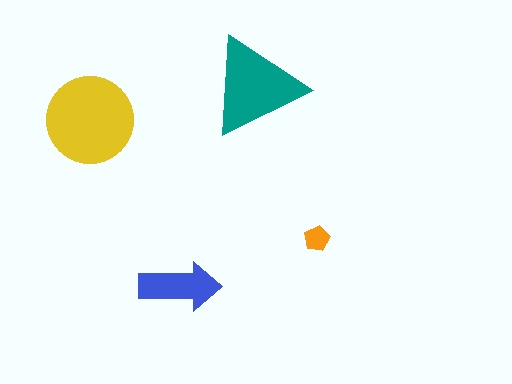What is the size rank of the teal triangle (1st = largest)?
2nd.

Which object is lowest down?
The blue arrow is bottommost.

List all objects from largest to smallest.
The yellow circle, the teal triangle, the blue arrow, the orange pentagon.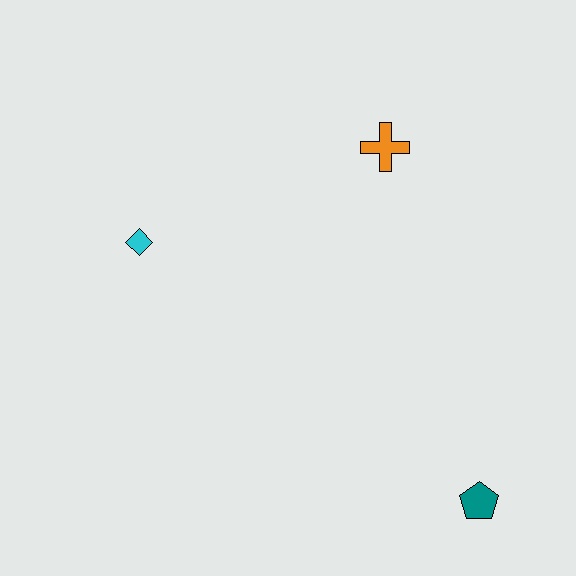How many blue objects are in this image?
There are no blue objects.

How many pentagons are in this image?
There is 1 pentagon.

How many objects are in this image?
There are 3 objects.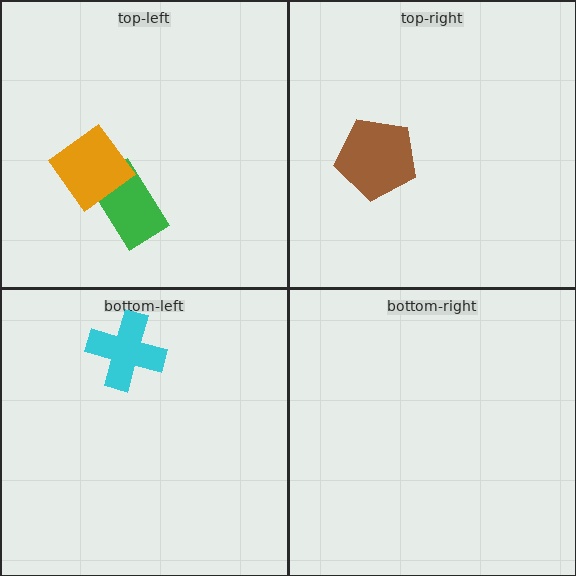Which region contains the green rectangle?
The top-left region.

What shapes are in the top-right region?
The brown pentagon.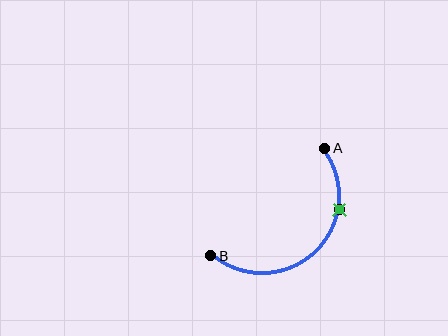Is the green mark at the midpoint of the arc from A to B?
No. The green mark lies on the arc but is closer to endpoint A. The arc midpoint would be at the point on the curve equidistant along the arc from both A and B.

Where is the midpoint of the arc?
The arc midpoint is the point on the curve farthest from the straight line joining A and B. It sits below and to the right of that line.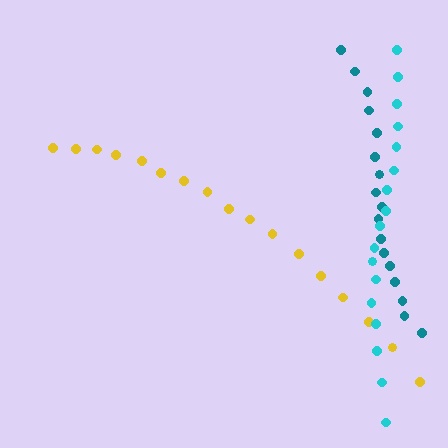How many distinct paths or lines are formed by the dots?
There are 3 distinct paths.